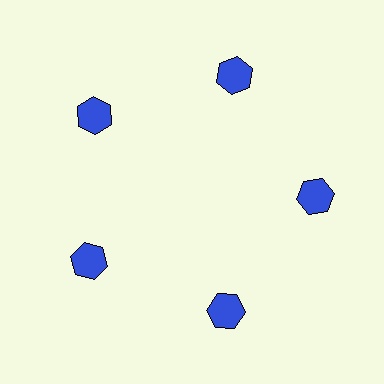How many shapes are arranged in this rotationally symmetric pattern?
There are 5 shapes, arranged in 5 groups of 1.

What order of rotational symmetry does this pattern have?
This pattern has 5-fold rotational symmetry.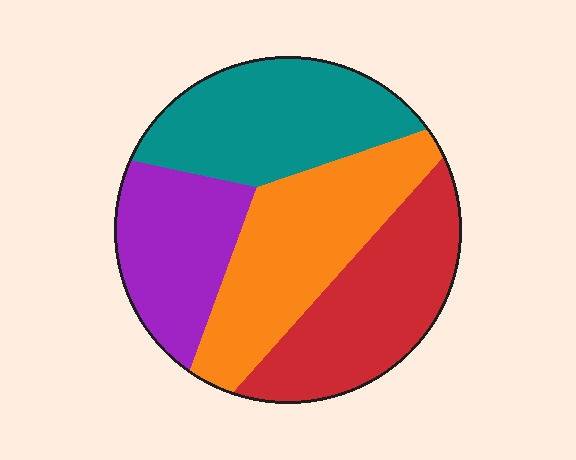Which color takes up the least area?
Purple, at roughly 20%.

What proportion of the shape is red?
Red takes up about one quarter (1/4) of the shape.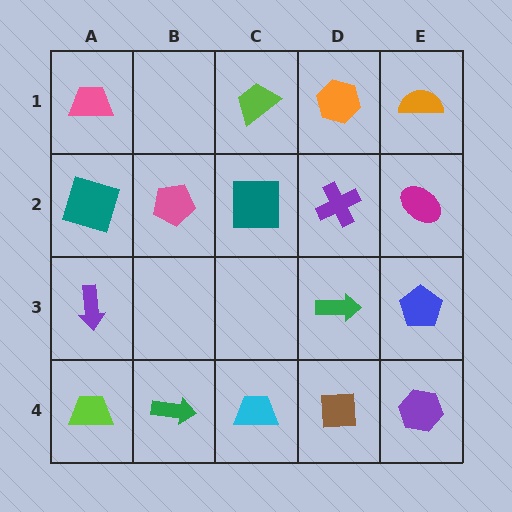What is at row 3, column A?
A purple arrow.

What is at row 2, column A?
A teal square.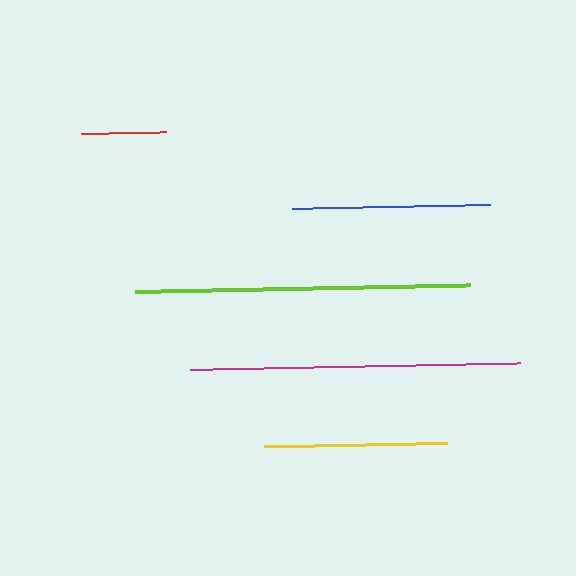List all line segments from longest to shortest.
From longest to shortest: lime, magenta, blue, yellow, red.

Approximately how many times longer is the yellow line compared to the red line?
The yellow line is approximately 2.2 times the length of the red line.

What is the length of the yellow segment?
The yellow segment is approximately 184 pixels long.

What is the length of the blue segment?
The blue segment is approximately 198 pixels long.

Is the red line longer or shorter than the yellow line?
The yellow line is longer than the red line.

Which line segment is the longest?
The lime line is the longest at approximately 335 pixels.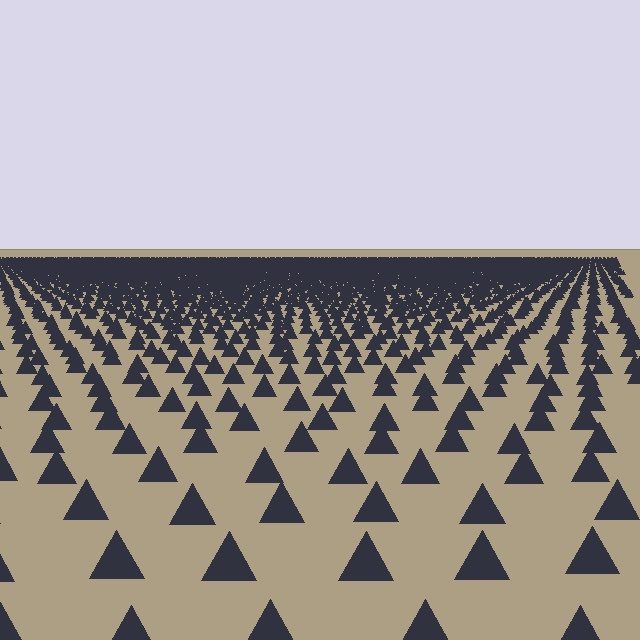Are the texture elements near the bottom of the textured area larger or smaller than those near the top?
Larger. Near the bottom, elements are closer to the viewer and appear at a bigger on-screen size.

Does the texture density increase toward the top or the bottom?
Density increases toward the top.